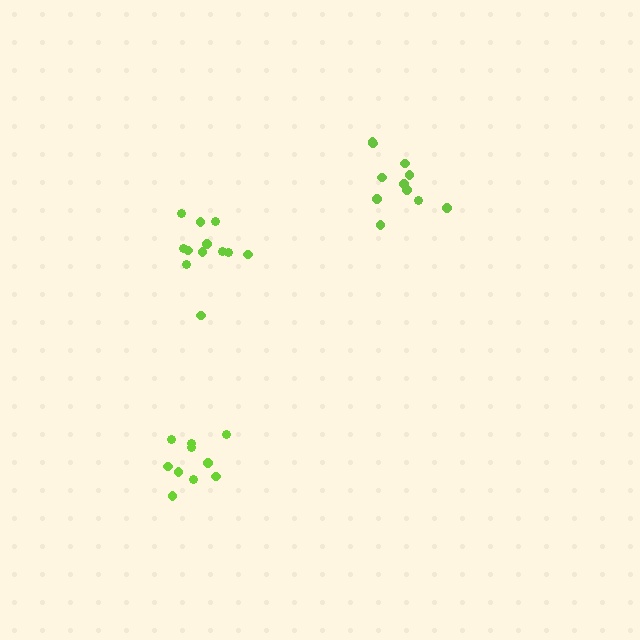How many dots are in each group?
Group 1: 10 dots, Group 2: 11 dots, Group 3: 12 dots (33 total).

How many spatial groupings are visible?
There are 3 spatial groupings.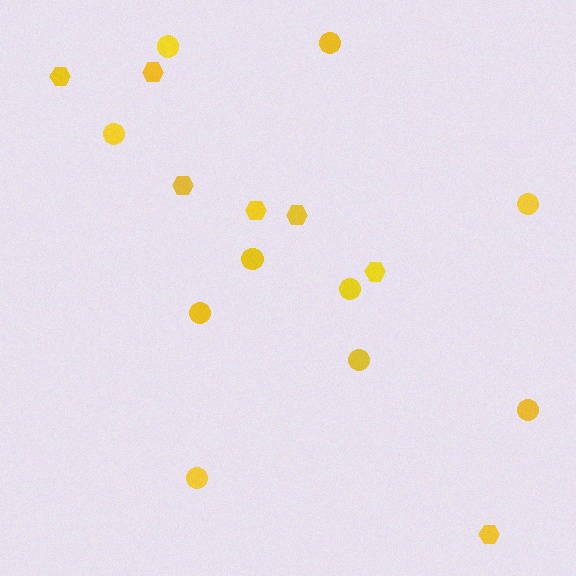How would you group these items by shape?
There are 2 groups: one group of circles (10) and one group of hexagons (7).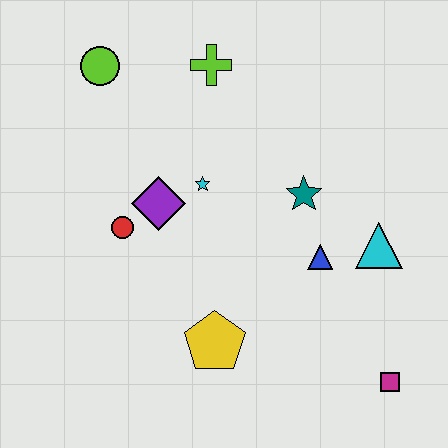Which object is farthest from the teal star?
The lime circle is farthest from the teal star.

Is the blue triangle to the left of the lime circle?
No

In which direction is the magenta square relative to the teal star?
The magenta square is below the teal star.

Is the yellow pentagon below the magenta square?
No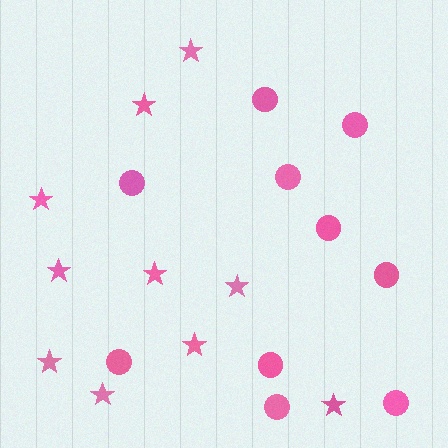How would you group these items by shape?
There are 2 groups: one group of stars (10) and one group of circles (10).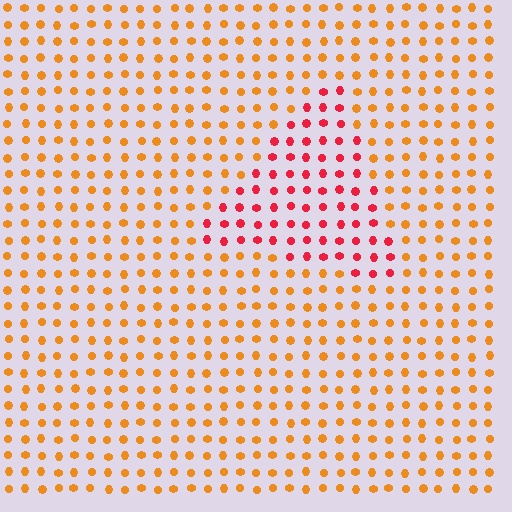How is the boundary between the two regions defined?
The boundary is defined purely by a slight shift in hue (about 42 degrees). Spacing, size, and orientation are identical on both sides.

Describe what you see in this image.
The image is filled with small orange elements in a uniform arrangement. A triangle-shaped region is visible where the elements are tinted to a slightly different hue, forming a subtle color boundary.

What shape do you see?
I see a triangle.